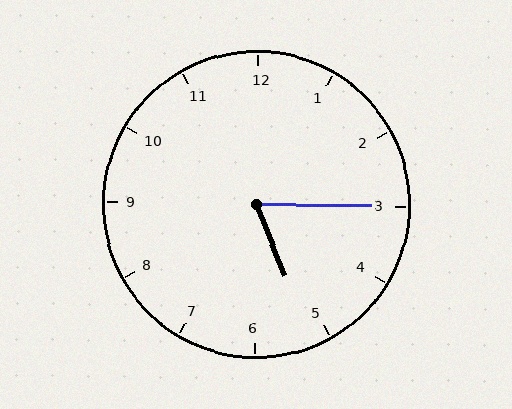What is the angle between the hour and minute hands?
Approximately 68 degrees.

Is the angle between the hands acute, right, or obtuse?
It is acute.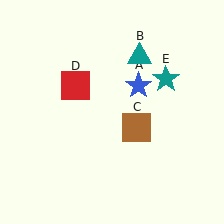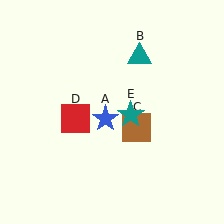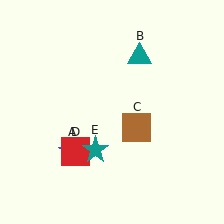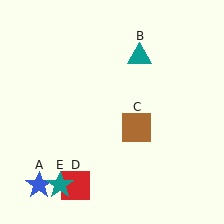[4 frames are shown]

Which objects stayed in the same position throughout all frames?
Teal triangle (object B) and brown square (object C) remained stationary.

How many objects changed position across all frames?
3 objects changed position: blue star (object A), red square (object D), teal star (object E).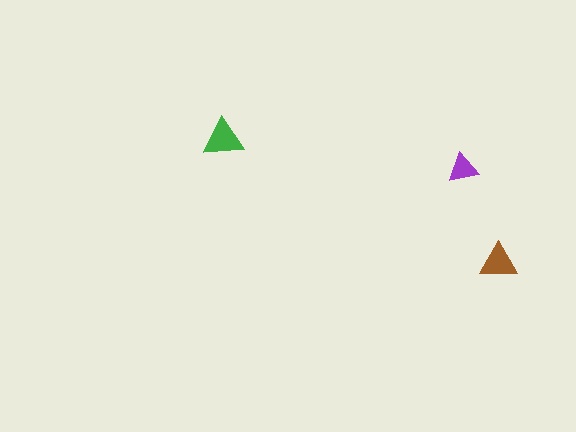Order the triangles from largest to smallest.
the green one, the brown one, the purple one.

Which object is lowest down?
The brown triangle is bottommost.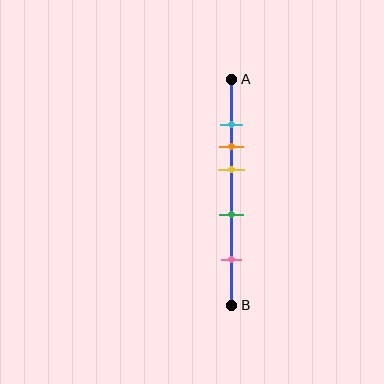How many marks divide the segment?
There are 5 marks dividing the segment.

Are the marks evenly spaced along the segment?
No, the marks are not evenly spaced.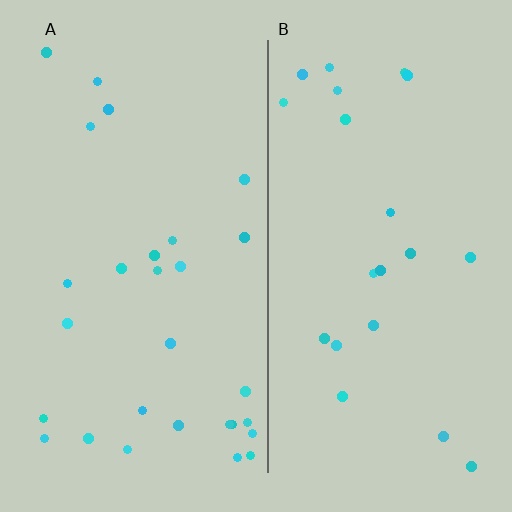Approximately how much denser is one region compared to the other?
Approximately 1.3× — region A over region B.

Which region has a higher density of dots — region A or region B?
A (the left).